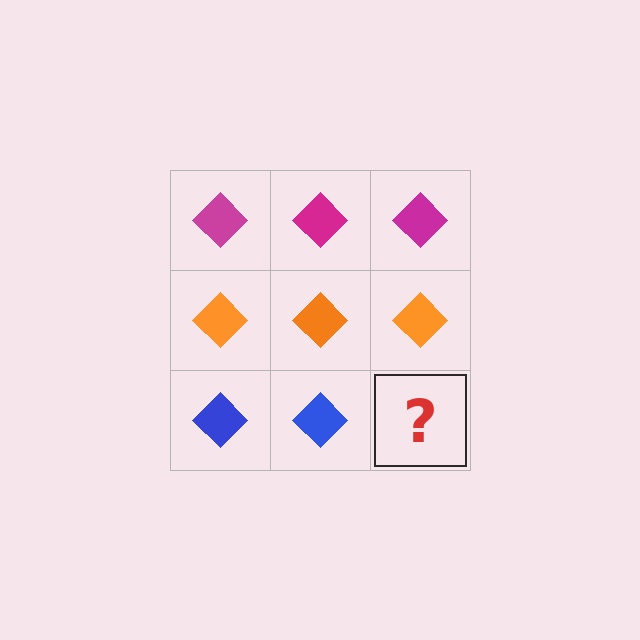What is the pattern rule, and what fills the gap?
The rule is that each row has a consistent color. The gap should be filled with a blue diamond.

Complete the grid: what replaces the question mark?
The question mark should be replaced with a blue diamond.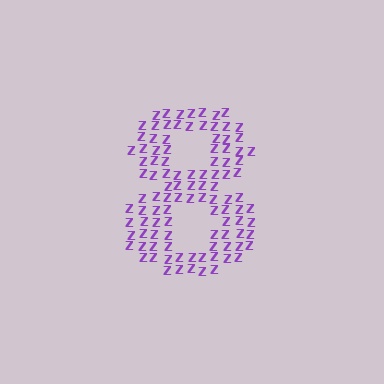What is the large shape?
The large shape is the digit 8.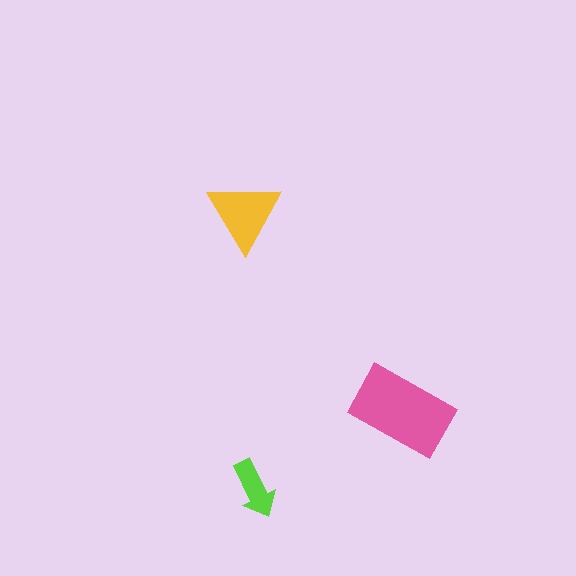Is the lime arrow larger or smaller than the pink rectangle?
Smaller.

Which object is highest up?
The yellow triangle is topmost.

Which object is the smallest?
The lime arrow.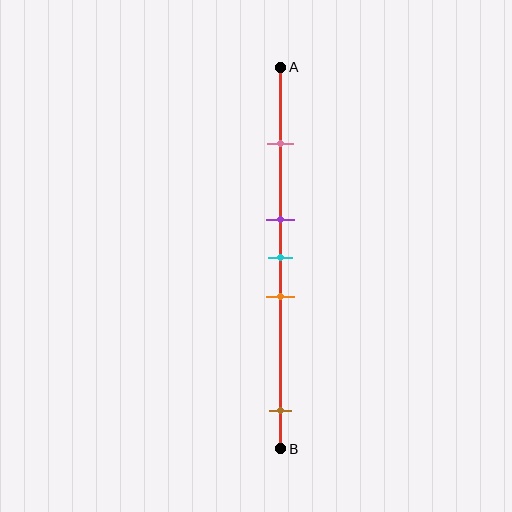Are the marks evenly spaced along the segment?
No, the marks are not evenly spaced.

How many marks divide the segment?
There are 5 marks dividing the segment.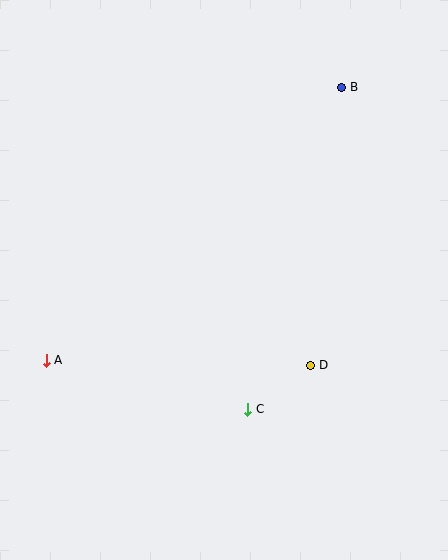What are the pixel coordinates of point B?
Point B is at (342, 87).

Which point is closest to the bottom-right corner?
Point D is closest to the bottom-right corner.